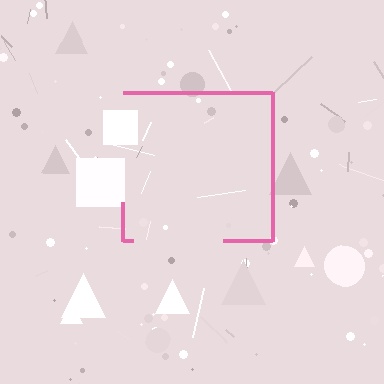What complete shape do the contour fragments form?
The contour fragments form a square.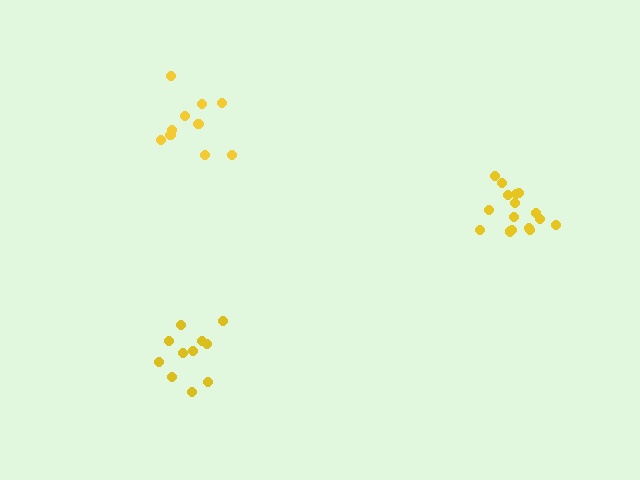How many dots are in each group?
Group 1: 16 dots, Group 2: 10 dots, Group 3: 11 dots (37 total).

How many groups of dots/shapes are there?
There are 3 groups.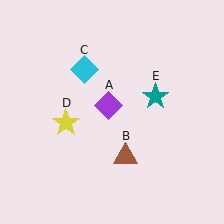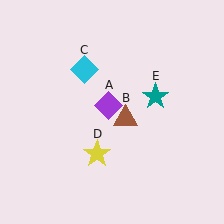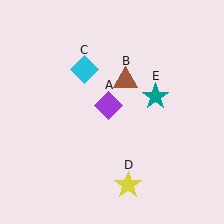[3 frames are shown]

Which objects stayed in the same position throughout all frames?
Purple diamond (object A) and cyan diamond (object C) and teal star (object E) remained stationary.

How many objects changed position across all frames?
2 objects changed position: brown triangle (object B), yellow star (object D).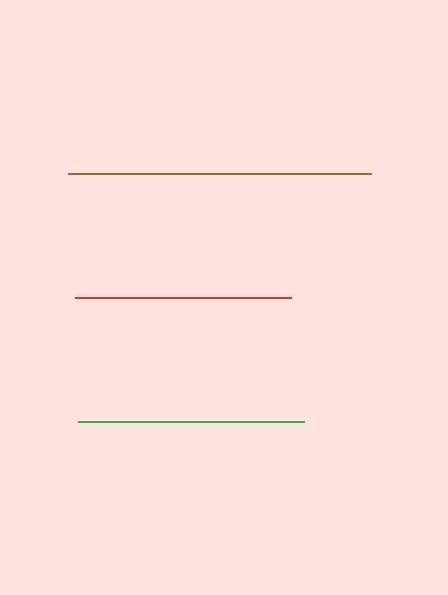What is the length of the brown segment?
The brown segment is approximately 303 pixels long.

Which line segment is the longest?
The brown line is the longest at approximately 303 pixels.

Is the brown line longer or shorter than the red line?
The brown line is longer than the red line.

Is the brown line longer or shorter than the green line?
The brown line is longer than the green line.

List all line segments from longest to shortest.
From longest to shortest: brown, green, red.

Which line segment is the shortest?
The red line is the shortest at approximately 216 pixels.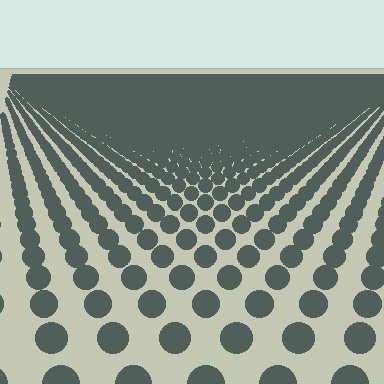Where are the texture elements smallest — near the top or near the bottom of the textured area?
Near the top.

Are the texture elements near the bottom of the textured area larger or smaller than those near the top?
Larger. Near the bottom, elements are closer to the viewer and appear at a bigger on-screen size.